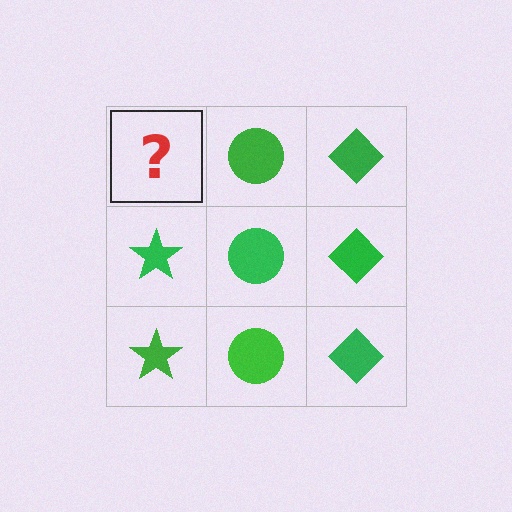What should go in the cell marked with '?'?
The missing cell should contain a green star.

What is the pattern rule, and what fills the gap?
The rule is that each column has a consistent shape. The gap should be filled with a green star.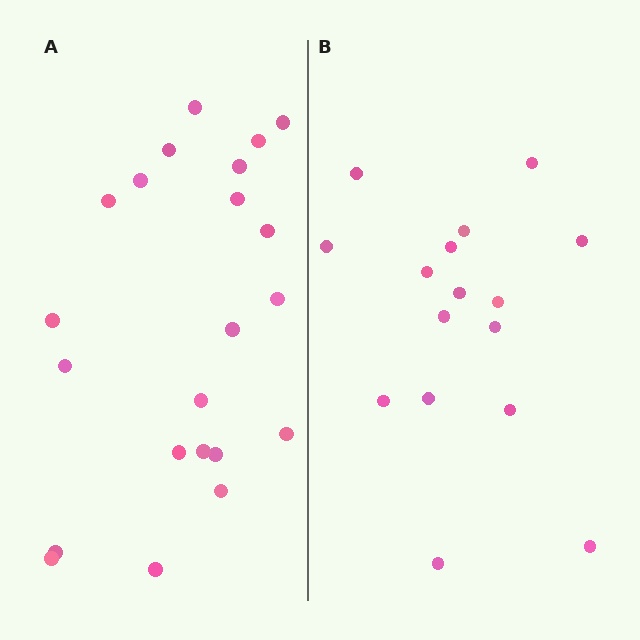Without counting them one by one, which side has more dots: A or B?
Region A (the left region) has more dots.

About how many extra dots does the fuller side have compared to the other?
Region A has about 6 more dots than region B.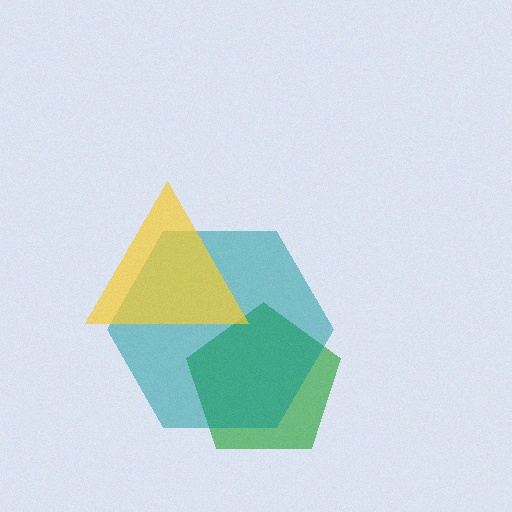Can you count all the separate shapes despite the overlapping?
Yes, there are 3 separate shapes.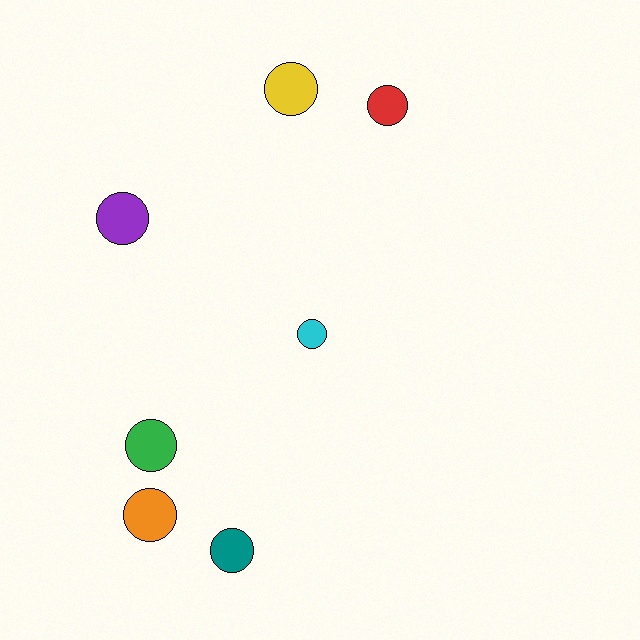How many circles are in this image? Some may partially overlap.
There are 7 circles.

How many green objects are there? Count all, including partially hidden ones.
There is 1 green object.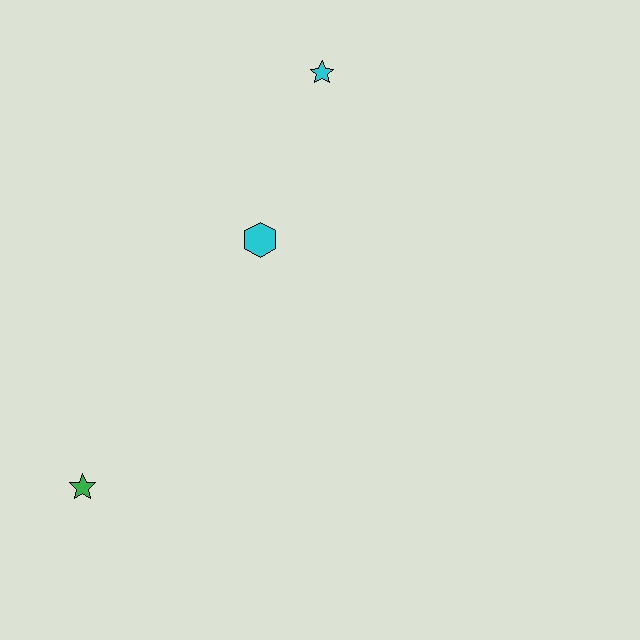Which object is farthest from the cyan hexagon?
The green star is farthest from the cyan hexagon.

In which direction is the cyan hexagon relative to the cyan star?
The cyan hexagon is below the cyan star.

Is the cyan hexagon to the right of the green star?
Yes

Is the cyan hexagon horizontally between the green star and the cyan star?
Yes